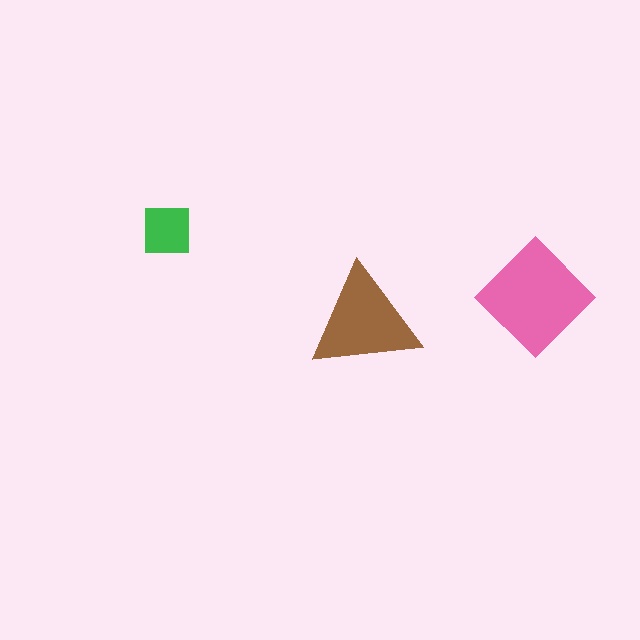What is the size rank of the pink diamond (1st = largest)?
1st.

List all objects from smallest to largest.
The green square, the brown triangle, the pink diamond.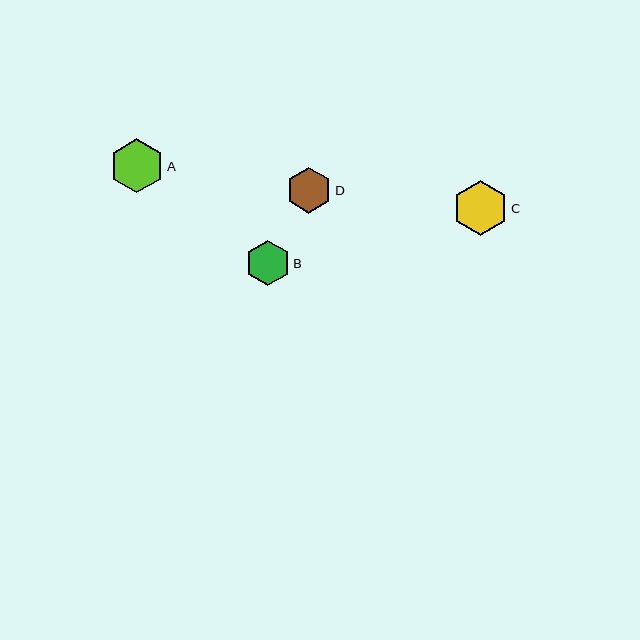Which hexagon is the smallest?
Hexagon B is the smallest with a size of approximately 45 pixels.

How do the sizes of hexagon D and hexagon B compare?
Hexagon D and hexagon B are approximately the same size.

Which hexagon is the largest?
Hexagon C is the largest with a size of approximately 55 pixels.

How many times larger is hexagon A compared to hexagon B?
Hexagon A is approximately 1.2 times the size of hexagon B.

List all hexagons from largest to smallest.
From largest to smallest: C, A, D, B.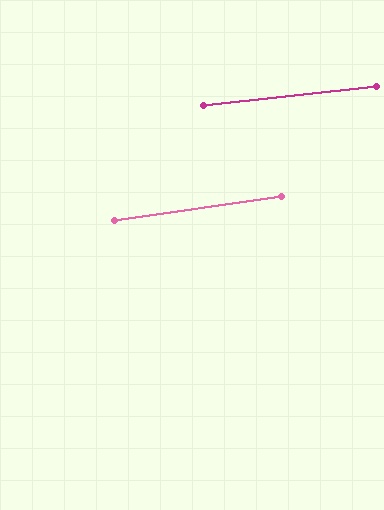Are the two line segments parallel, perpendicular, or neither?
Parallel — their directions differ by only 1.8°.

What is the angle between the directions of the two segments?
Approximately 2 degrees.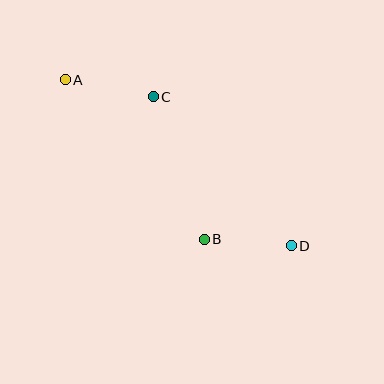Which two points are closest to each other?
Points B and D are closest to each other.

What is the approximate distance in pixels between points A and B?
The distance between A and B is approximately 211 pixels.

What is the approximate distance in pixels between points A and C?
The distance between A and C is approximately 89 pixels.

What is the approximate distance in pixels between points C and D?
The distance between C and D is approximately 203 pixels.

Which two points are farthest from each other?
Points A and D are farthest from each other.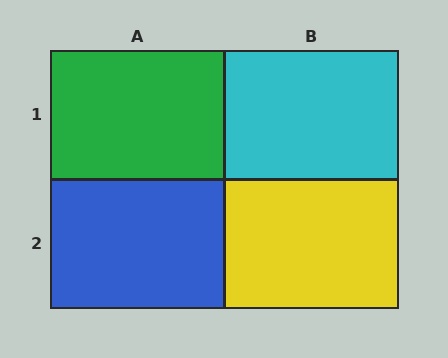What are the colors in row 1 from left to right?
Green, cyan.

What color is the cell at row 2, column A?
Blue.